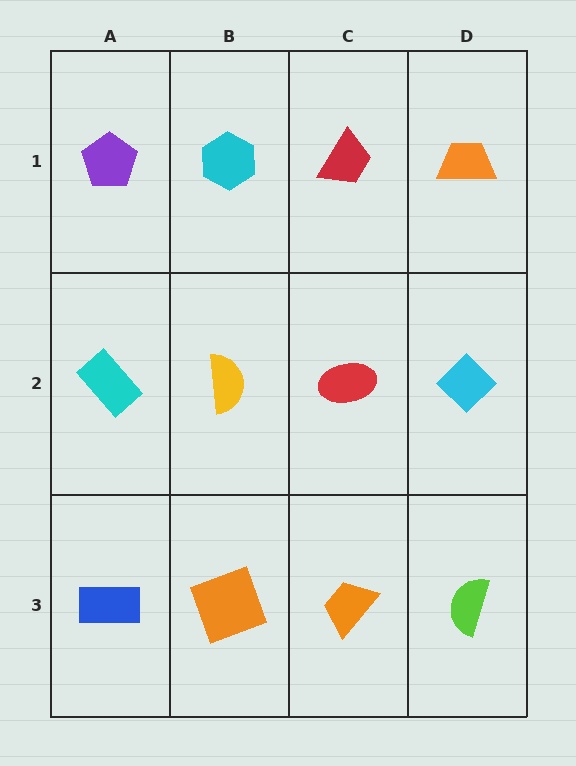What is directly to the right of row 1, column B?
A red trapezoid.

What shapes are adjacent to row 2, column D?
An orange trapezoid (row 1, column D), a lime semicircle (row 3, column D), a red ellipse (row 2, column C).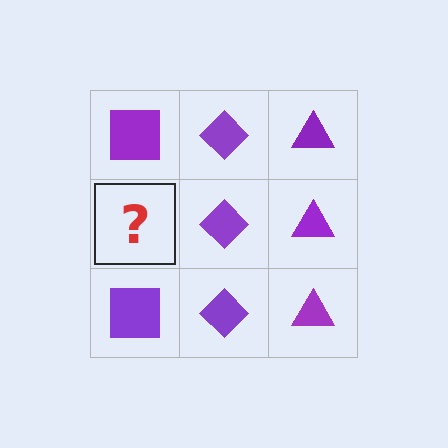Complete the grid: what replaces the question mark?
The question mark should be replaced with a purple square.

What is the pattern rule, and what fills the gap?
The rule is that each column has a consistent shape. The gap should be filled with a purple square.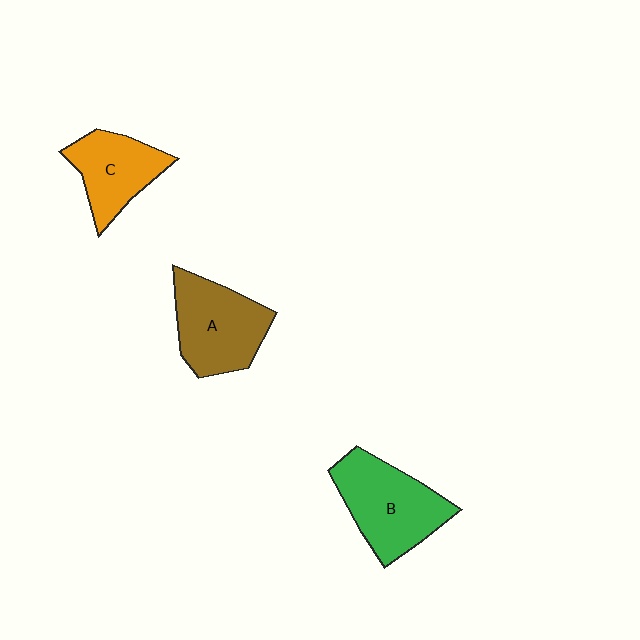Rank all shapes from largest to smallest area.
From largest to smallest: B (green), A (brown), C (orange).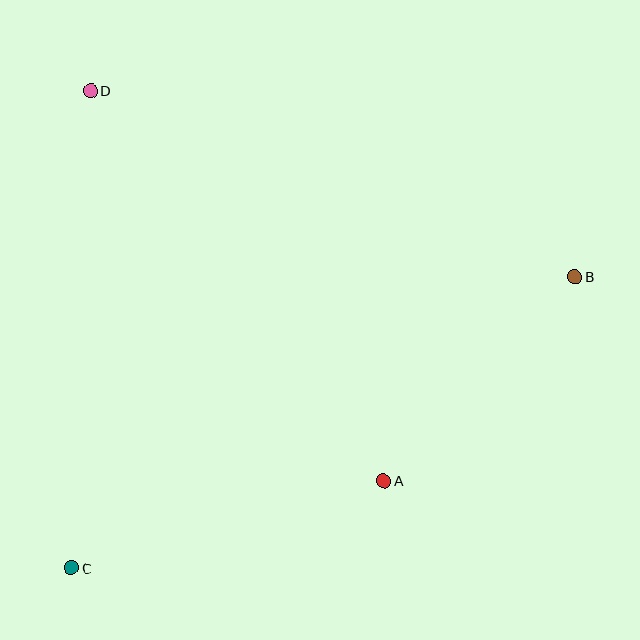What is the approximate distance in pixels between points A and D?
The distance between A and D is approximately 488 pixels.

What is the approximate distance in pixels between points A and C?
The distance between A and C is approximately 324 pixels.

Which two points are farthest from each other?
Points B and C are farthest from each other.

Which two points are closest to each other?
Points A and B are closest to each other.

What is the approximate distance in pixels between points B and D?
The distance between B and D is approximately 519 pixels.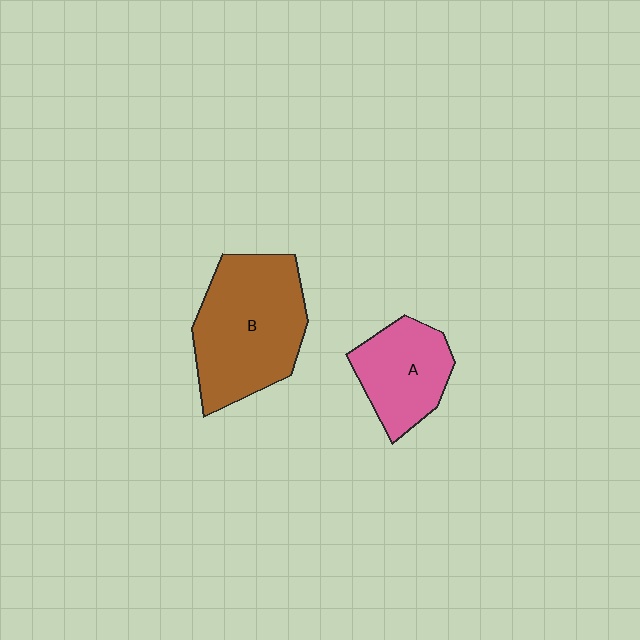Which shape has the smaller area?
Shape A (pink).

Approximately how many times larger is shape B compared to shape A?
Approximately 1.7 times.